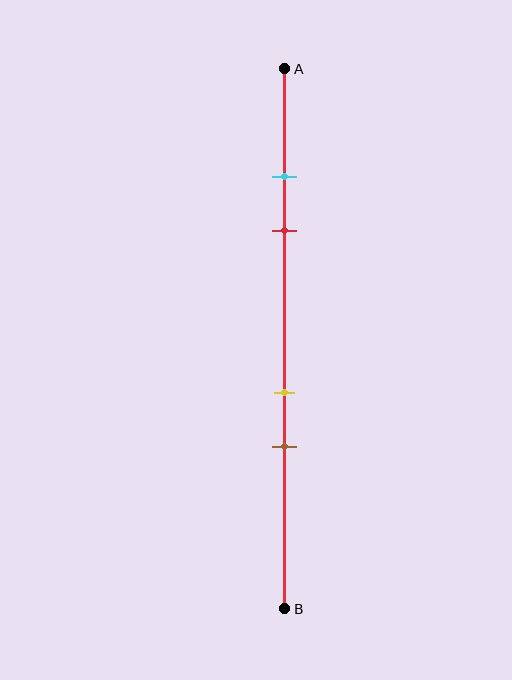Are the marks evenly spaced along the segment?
No, the marks are not evenly spaced.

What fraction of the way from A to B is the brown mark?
The brown mark is approximately 70% (0.7) of the way from A to B.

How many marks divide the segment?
There are 4 marks dividing the segment.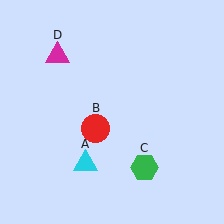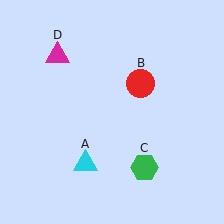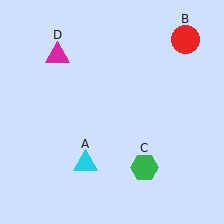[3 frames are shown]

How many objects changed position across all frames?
1 object changed position: red circle (object B).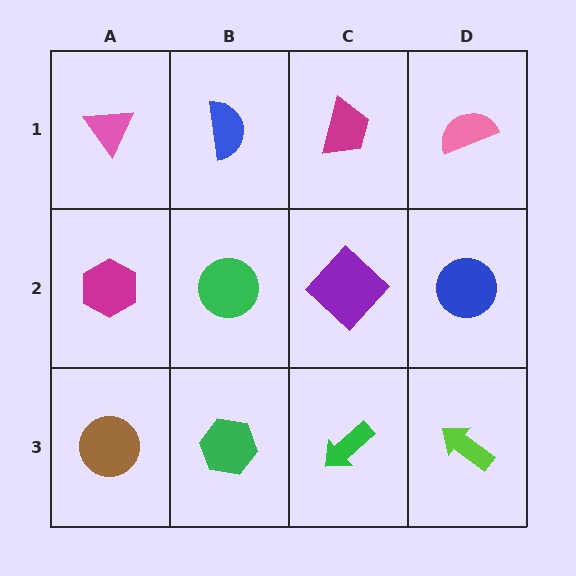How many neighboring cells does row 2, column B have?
4.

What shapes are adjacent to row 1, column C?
A purple diamond (row 2, column C), a blue semicircle (row 1, column B), a pink semicircle (row 1, column D).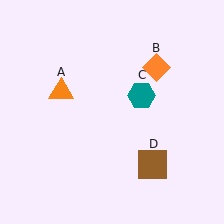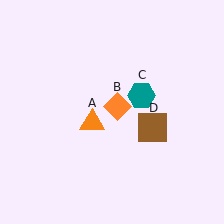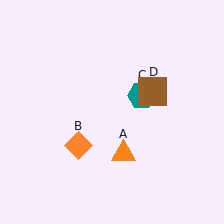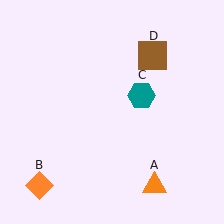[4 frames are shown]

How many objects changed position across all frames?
3 objects changed position: orange triangle (object A), orange diamond (object B), brown square (object D).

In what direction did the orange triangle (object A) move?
The orange triangle (object A) moved down and to the right.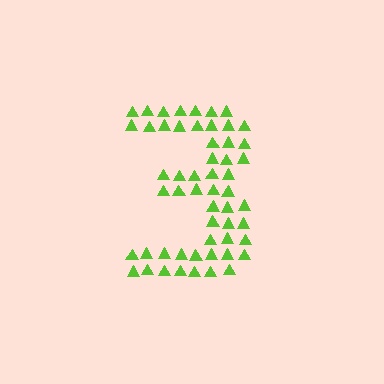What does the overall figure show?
The overall figure shows the digit 3.